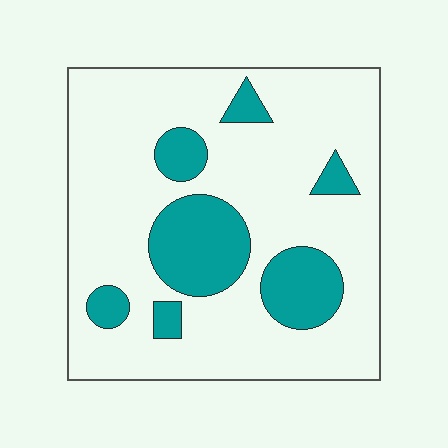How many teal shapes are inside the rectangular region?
7.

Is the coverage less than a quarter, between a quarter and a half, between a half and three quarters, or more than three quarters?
Less than a quarter.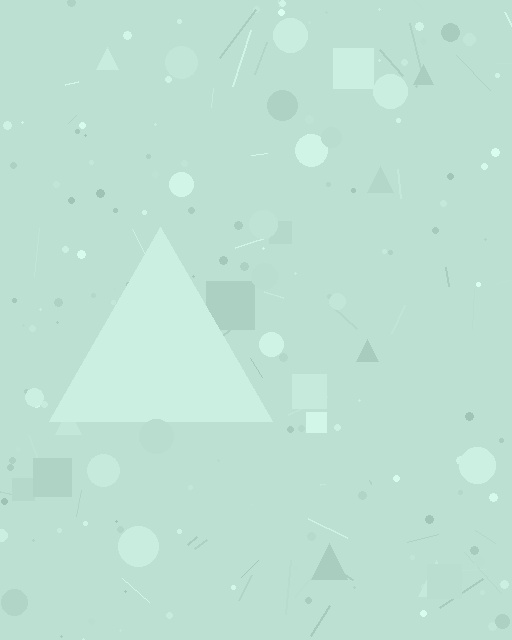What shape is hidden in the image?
A triangle is hidden in the image.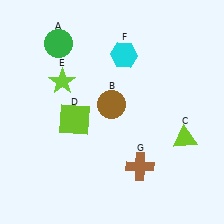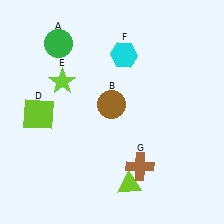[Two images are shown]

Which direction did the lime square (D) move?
The lime square (D) moved left.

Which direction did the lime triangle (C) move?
The lime triangle (C) moved left.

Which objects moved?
The objects that moved are: the lime triangle (C), the lime square (D).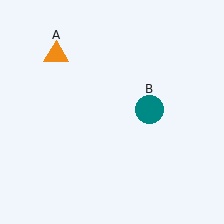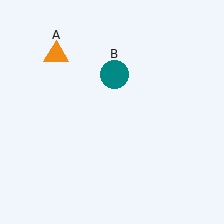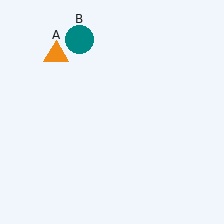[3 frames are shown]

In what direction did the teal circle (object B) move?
The teal circle (object B) moved up and to the left.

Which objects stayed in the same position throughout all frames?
Orange triangle (object A) remained stationary.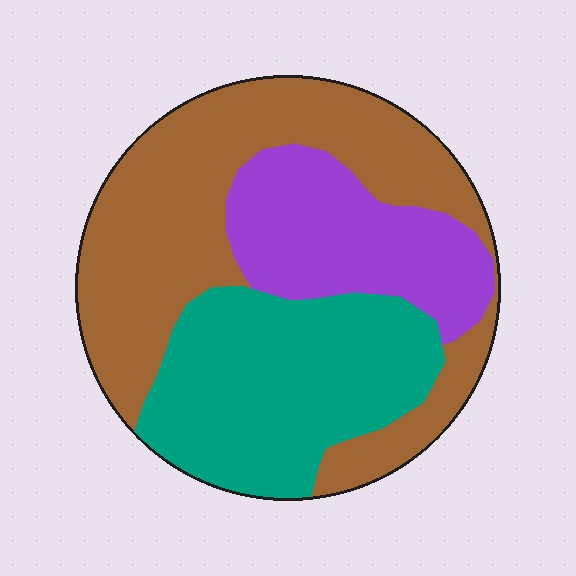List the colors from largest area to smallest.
From largest to smallest: brown, teal, purple.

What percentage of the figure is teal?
Teal takes up between a quarter and a half of the figure.